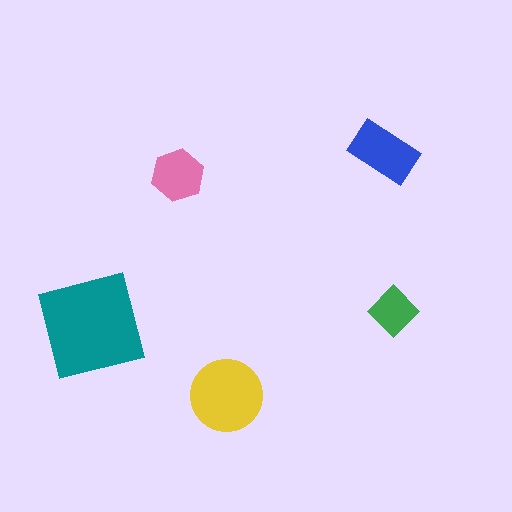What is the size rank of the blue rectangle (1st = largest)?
3rd.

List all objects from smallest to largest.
The green diamond, the pink hexagon, the blue rectangle, the yellow circle, the teal square.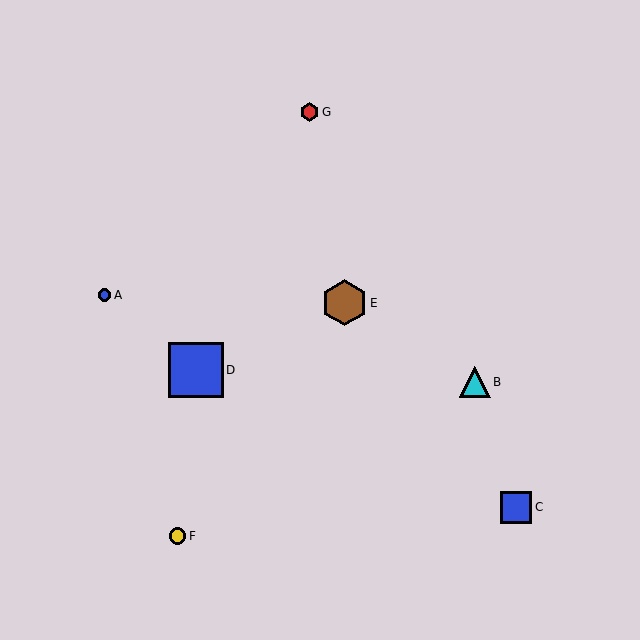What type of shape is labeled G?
Shape G is a red hexagon.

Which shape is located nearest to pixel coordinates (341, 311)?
The brown hexagon (labeled E) at (344, 303) is nearest to that location.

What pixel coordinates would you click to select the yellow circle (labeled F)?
Click at (178, 536) to select the yellow circle F.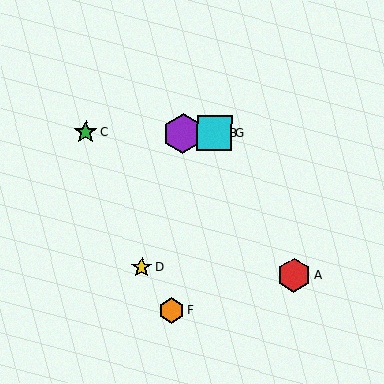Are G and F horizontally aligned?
No, G is at y≈133 and F is at y≈310.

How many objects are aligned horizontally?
4 objects (B, C, E, G) are aligned horizontally.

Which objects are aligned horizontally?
Objects B, C, E, G are aligned horizontally.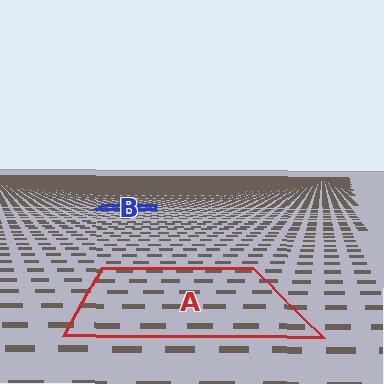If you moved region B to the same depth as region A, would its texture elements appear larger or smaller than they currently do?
They would appear larger. At a closer depth, the same texture elements are projected at a bigger on-screen size.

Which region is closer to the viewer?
Region A is closer. The texture elements there are larger and more spread out.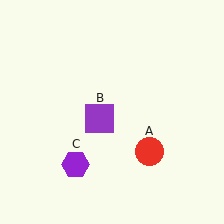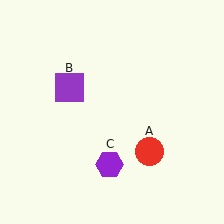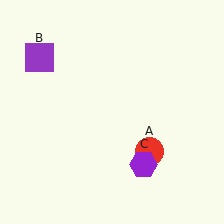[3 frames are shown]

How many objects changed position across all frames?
2 objects changed position: purple square (object B), purple hexagon (object C).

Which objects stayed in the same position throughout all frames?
Red circle (object A) remained stationary.